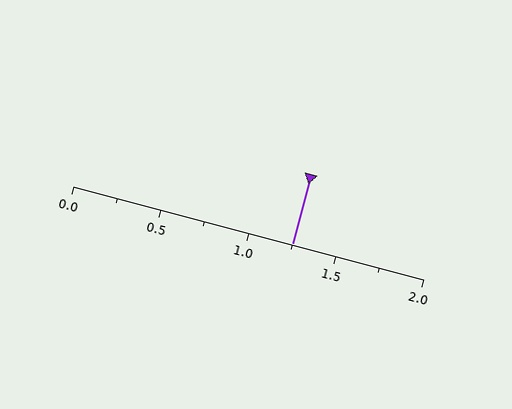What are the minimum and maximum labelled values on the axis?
The axis runs from 0.0 to 2.0.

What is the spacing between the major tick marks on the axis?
The major ticks are spaced 0.5 apart.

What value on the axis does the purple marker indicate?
The marker indicates approximately 1.25.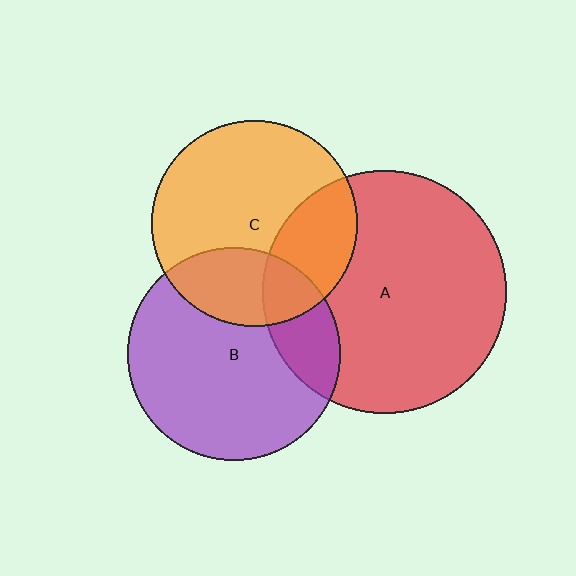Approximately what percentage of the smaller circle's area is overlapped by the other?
Approximately 25%.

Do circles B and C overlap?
Yes.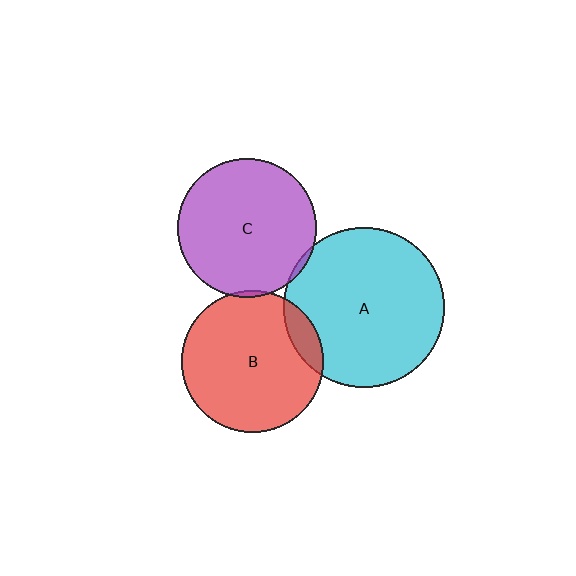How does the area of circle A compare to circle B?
Approximately 1.3 times.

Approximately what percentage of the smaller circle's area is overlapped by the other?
Approximately 5%.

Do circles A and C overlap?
Yes.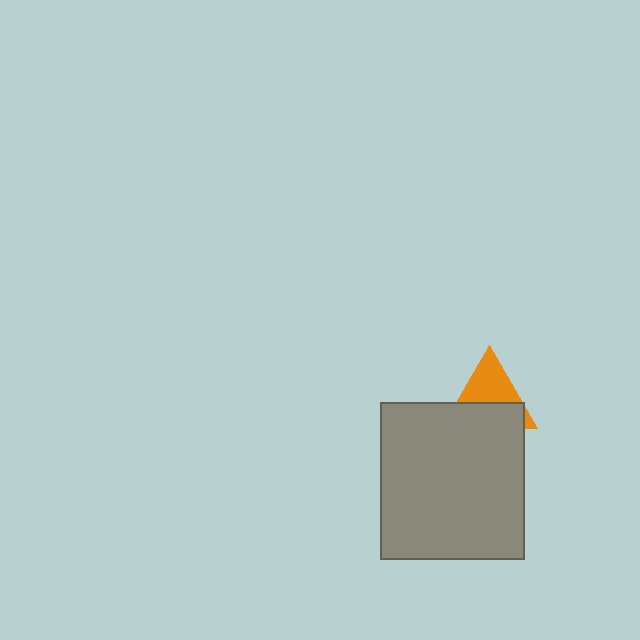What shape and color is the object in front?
The object in front is a gray rectangle.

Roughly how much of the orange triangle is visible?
About half of it is visible (roughly 48%).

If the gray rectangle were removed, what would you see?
You would see the complete orange triangle.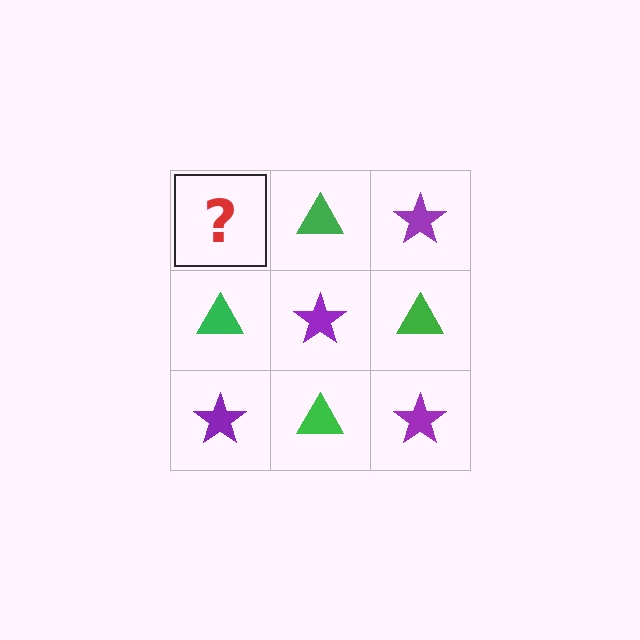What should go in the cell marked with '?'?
The missing cell should contain a purple star.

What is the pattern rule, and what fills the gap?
The rule is that it alternates purple star and green triangle in a checkerboard pattern. The gap should be filled with a purple star.